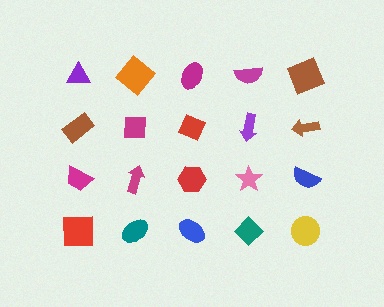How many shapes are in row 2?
5 shapes.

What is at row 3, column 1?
A magenta trapezoid.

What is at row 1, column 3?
A magenta ellipse.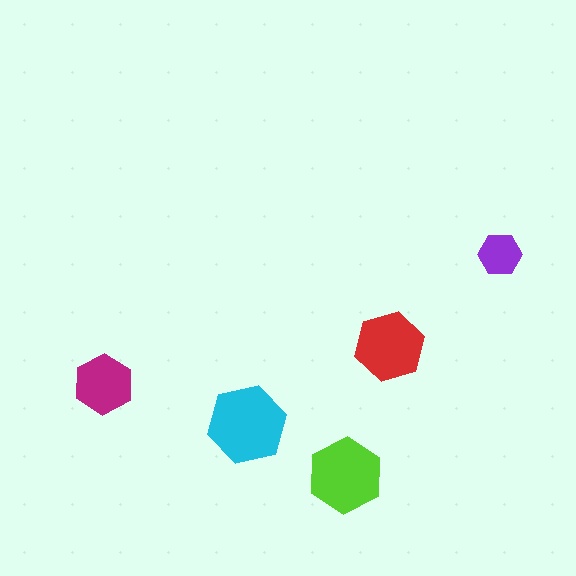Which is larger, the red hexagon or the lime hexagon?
The lime one.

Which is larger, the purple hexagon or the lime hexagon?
The lime one.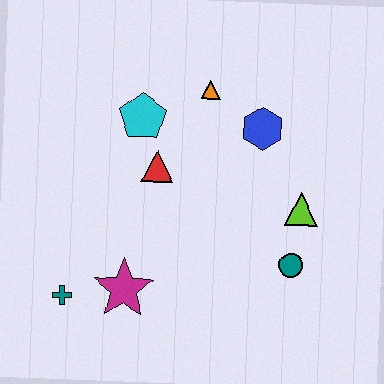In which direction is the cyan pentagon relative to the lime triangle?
The cyan pentagon is to the left of the lime triangle.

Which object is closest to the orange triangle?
The blue hexagon is closest to the orange triangle.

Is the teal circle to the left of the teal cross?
No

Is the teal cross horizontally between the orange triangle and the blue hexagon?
No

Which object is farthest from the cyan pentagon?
The teal circle is farthest from the cyan pentagon.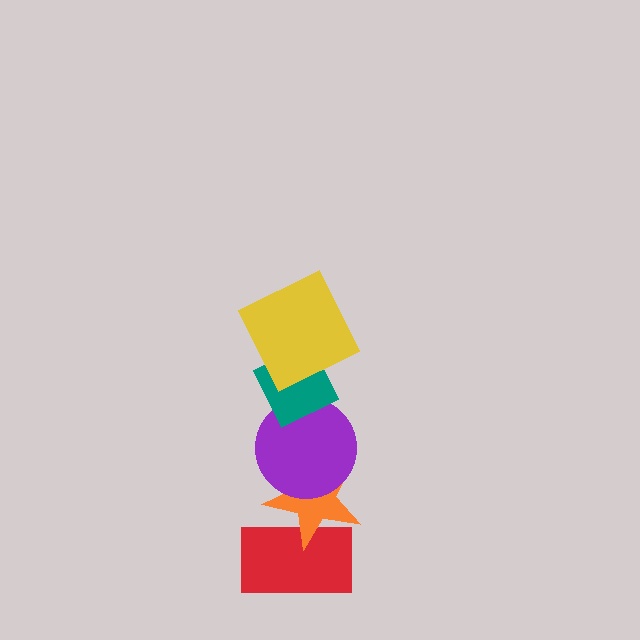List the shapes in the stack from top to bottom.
From top to bottom: the yellow square, the teal diamond, the purple circle, the orange star, the red rectangle.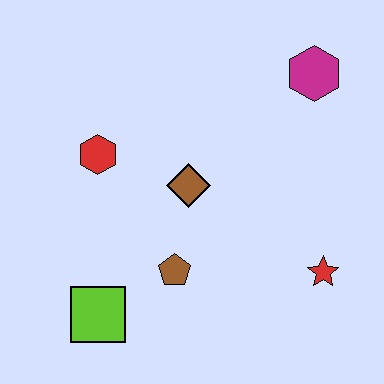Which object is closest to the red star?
The brown pentagon is closest to the red star.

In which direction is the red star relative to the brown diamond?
The red star is to the right of the brown diamond.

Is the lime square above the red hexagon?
No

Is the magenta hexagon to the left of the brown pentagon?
No